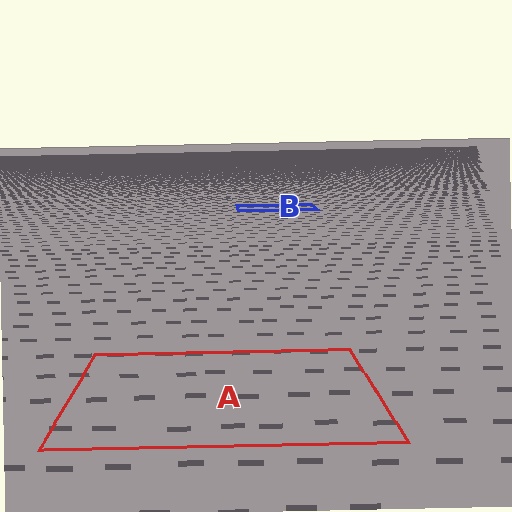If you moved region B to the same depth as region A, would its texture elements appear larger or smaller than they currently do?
They would appear larger. At a closer depth, the same texture elements are projected at a bigger on-screen size.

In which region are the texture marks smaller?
The texture marks are smaller in region B, because it is farther away.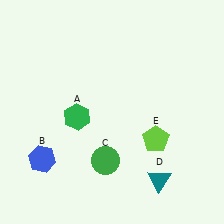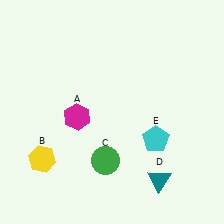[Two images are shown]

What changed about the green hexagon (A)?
In Image 1, A is green. In Image 2, it changed to magenta.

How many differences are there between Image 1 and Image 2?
There are 3 differences between the two images.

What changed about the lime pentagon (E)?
In Image 1, E is lime. In Image 2, it changed to cyan.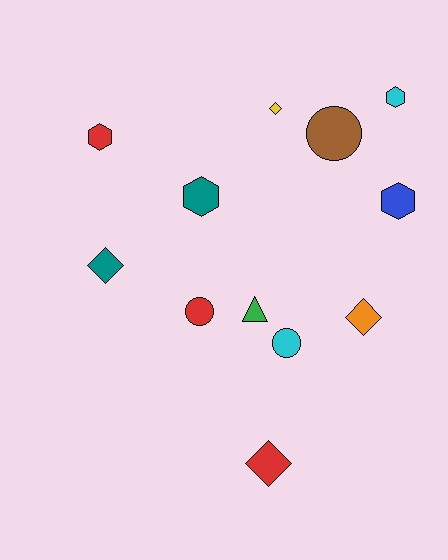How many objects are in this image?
There are 12 objects.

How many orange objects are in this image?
There is 1 orange object.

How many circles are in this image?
There are 3 circles.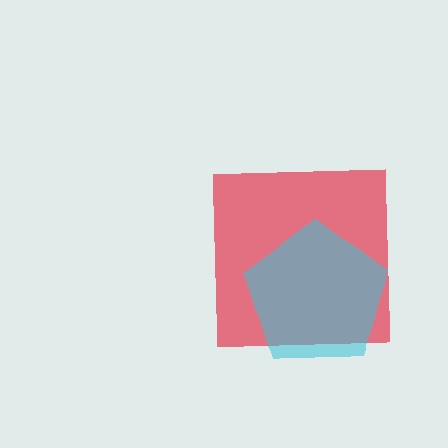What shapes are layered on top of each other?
The layered shapes are: a red square, a cyan pentagon.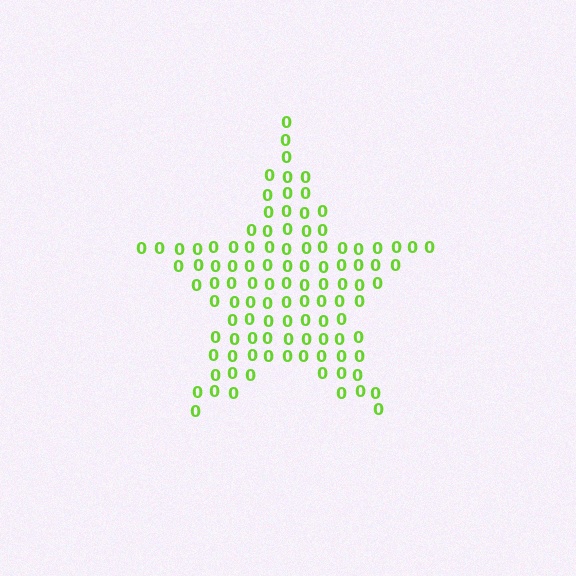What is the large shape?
The large shape is a star.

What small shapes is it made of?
It is made of small digit 0's.